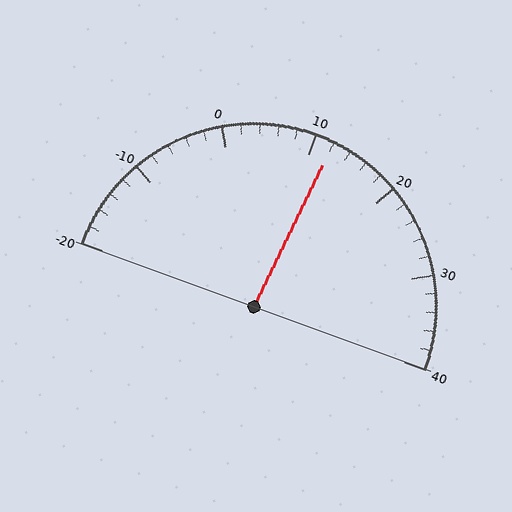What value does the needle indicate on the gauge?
The needle indicates approximately 12.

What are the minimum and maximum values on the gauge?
The gauge ranges from -20 to 40.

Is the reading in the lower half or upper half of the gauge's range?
The reading is in the upper half of the range (-20 to 40).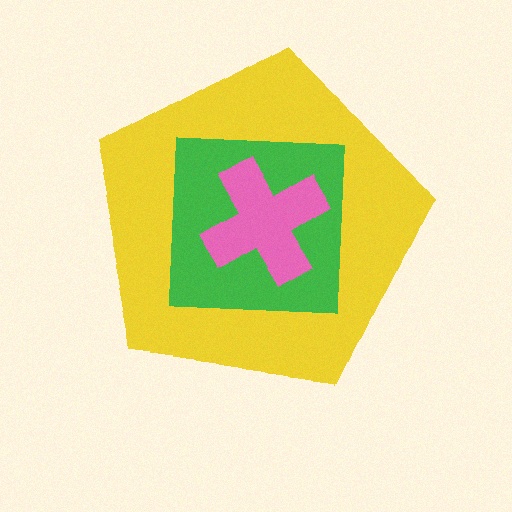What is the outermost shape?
The yellow pentagon.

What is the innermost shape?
The pink cross.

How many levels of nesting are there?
3.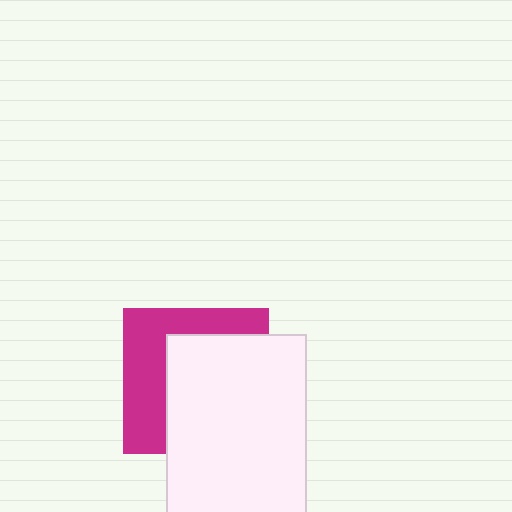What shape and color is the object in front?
The object in front is a white rectangle.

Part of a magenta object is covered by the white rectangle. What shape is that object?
It is a square.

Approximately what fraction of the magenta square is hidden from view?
Roughly 59% of the magenta square is hidden behind the white rectangle.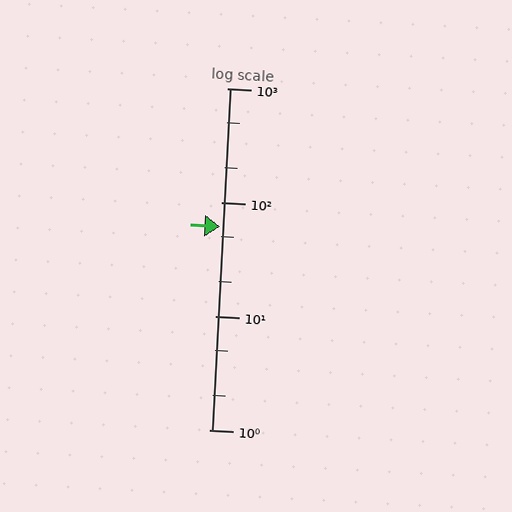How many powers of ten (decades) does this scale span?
The scale spans 3 decades, from 1 to 1000.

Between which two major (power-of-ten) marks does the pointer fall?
The pointer is between 10 and 100.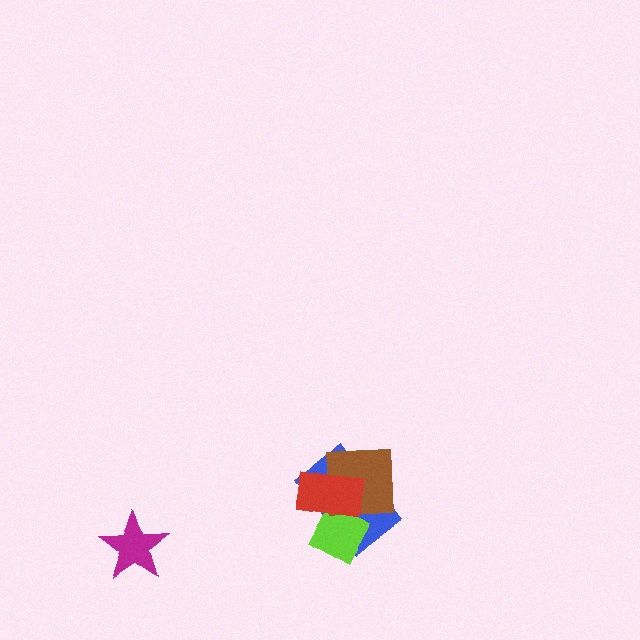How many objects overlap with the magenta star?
0 objects overlap with the magenta star.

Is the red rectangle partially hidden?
No, no other shape covers it.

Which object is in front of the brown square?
The red rectangle is in front of the brown square.